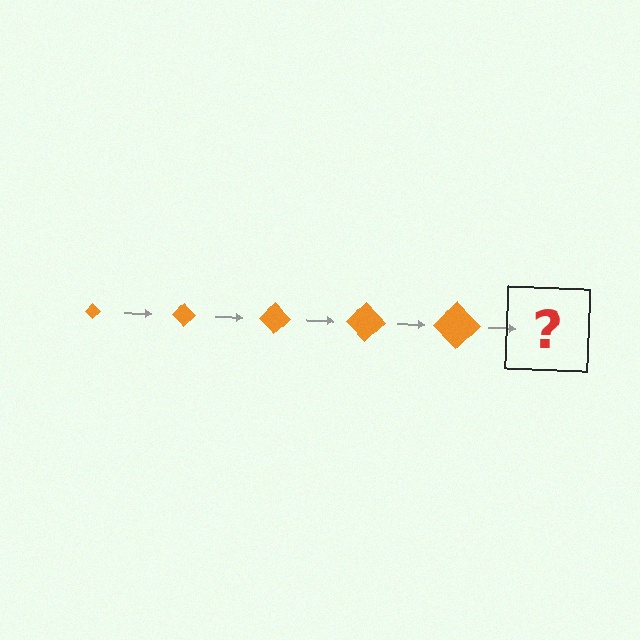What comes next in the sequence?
The next element should be an orange diamond, larger than the previous one.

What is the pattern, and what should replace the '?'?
The pattern is that the diamond gets progressively larger each step. The '?' should be an orange diamond, larger than the previous one.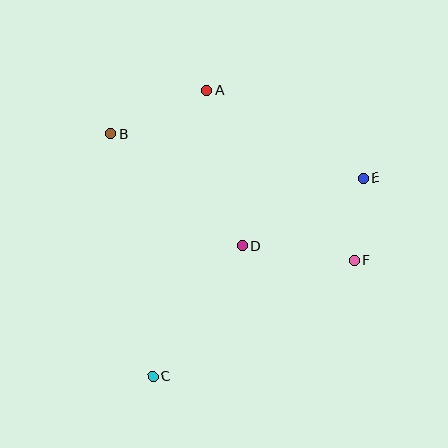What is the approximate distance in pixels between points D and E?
The distance between D and E is approximately 138 pixels.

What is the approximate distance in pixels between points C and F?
The distance between C and F is approximately 233 pixels.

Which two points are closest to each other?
Points E and F are closest to each other.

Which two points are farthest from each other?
Points A and C are farthest from each other.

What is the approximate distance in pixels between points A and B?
The distance between A and B is approximately 105 pixels.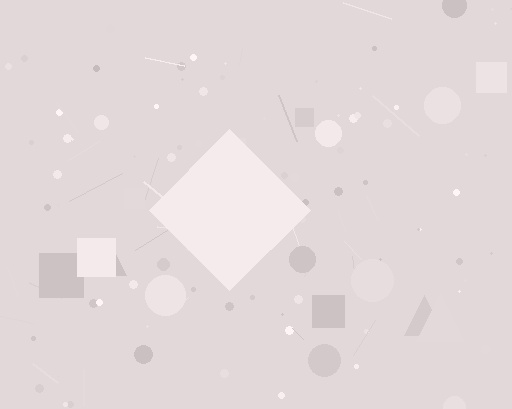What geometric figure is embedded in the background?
A diamond is embedded in the background.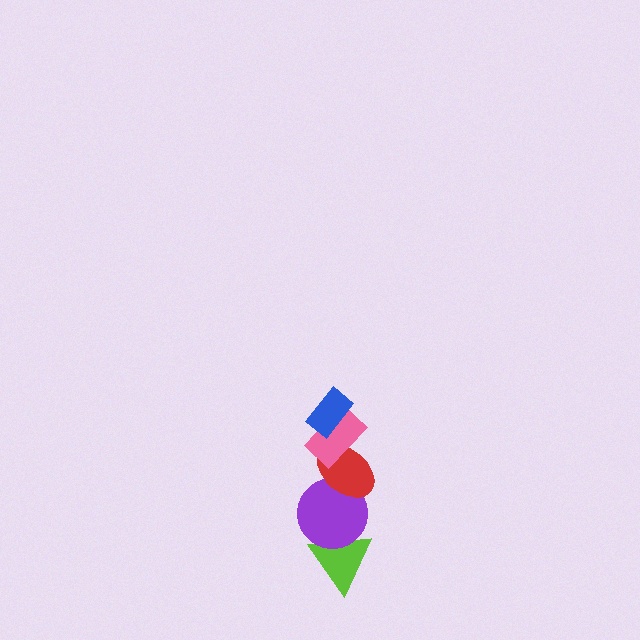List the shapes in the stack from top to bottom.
From top to bottom: the blue rectangle, the pink rectangle, the red ellipse, the purple circle, the lime triangle.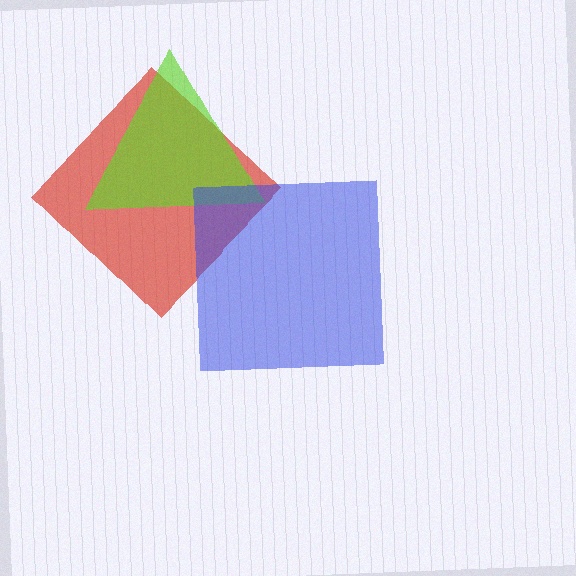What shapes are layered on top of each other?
The layered shapes are: a red diamond, a lime triangle, a blue square.